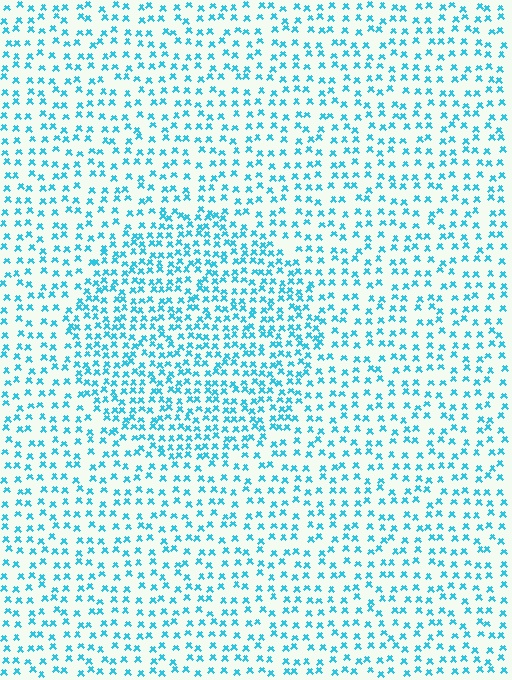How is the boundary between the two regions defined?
The boundary is defined by a change in element density (approximately 1.7x ratio). All elements are the same color, size, and shape.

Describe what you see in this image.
The image contains small cyan elements arranged at two different densities. A circle-shaped region is visible where the elements are more densely packed than the surrounding area.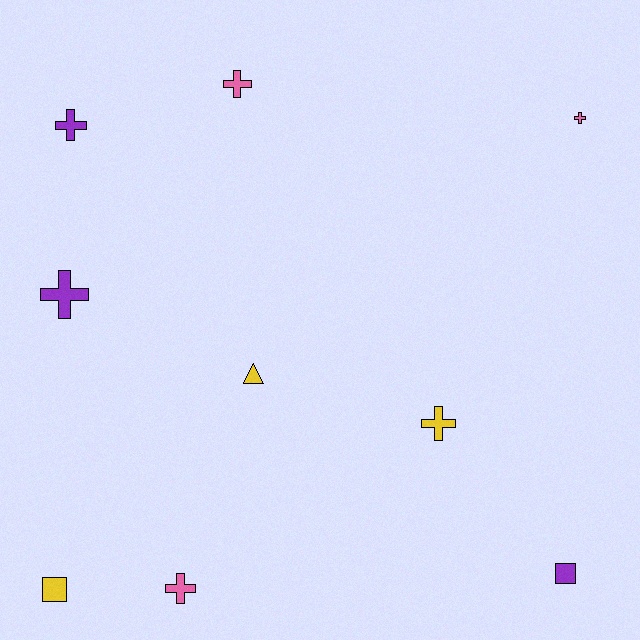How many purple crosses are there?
There are 2 purple crosses.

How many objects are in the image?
There are 9 objects.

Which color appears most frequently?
Pink, with 3 objects.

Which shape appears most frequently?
Cross, with 6 objects.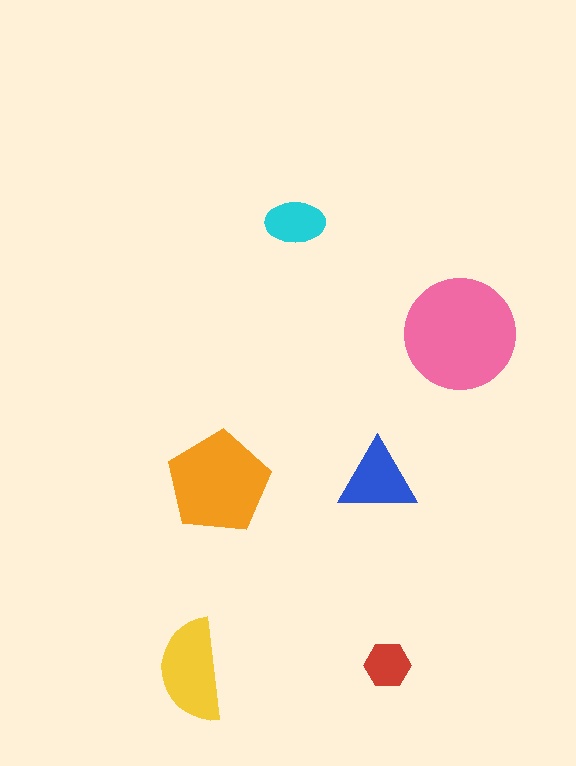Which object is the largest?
The pink circle.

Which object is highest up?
The cyan ellipse is topmost.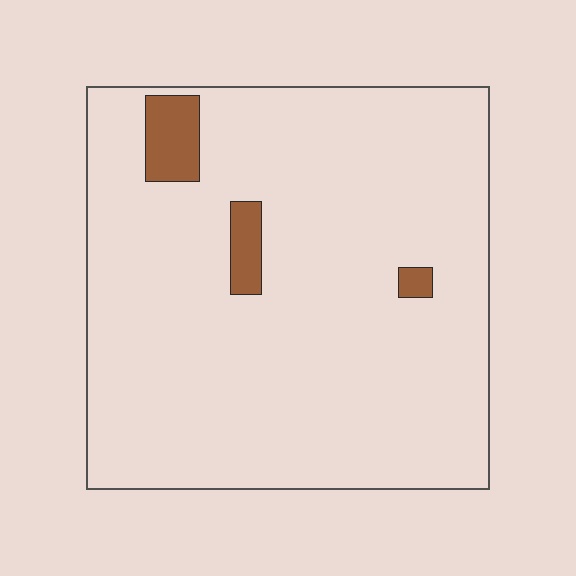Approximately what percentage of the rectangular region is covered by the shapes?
Approximately 5%.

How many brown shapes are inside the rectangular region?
3.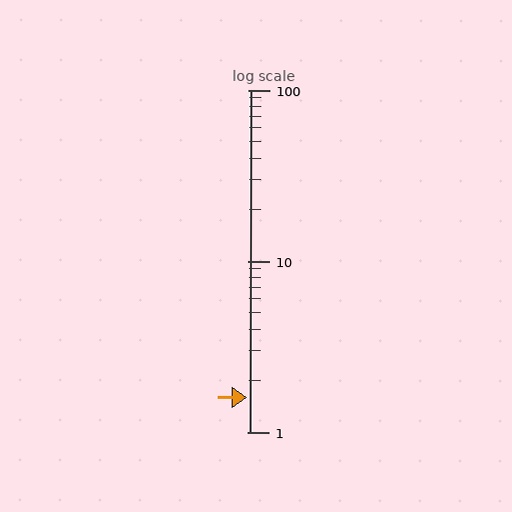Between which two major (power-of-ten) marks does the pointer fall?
The pointer is between 1 and 10.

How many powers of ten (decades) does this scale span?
The scale spans 2 decades, from 1 to 100.